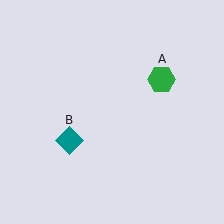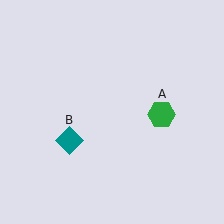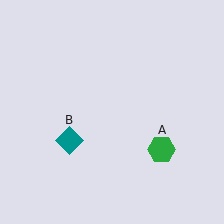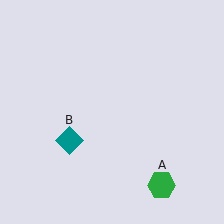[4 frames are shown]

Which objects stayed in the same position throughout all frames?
Teal diamond (object B) remained stationary.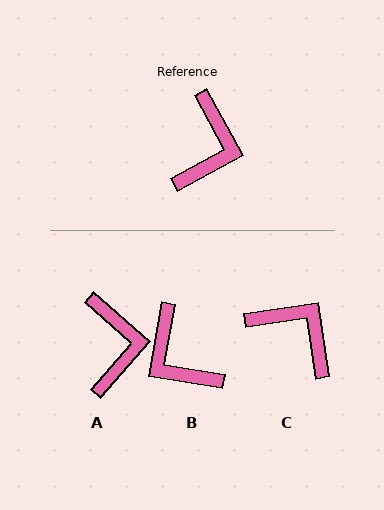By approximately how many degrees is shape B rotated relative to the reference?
Approximately 128 degrees clockwise.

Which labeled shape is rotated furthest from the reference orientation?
B, about 128 degrees away.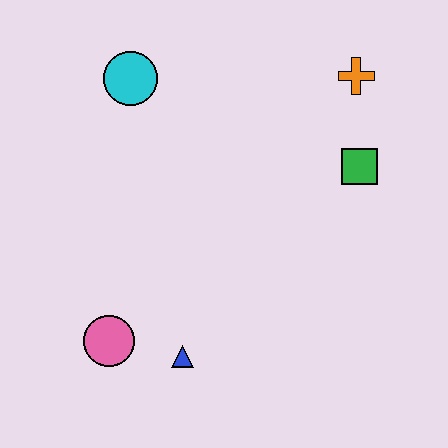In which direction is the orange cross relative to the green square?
The orange cross is above the green square.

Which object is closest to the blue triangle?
The pink circle is closest to the blue triangle.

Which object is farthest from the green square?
The pink circle is farthest from the green square.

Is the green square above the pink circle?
Yes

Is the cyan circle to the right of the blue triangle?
No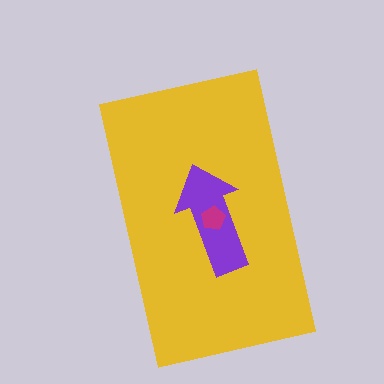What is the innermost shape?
The magenta pentagon.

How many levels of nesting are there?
3.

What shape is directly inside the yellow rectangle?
The purple arrow.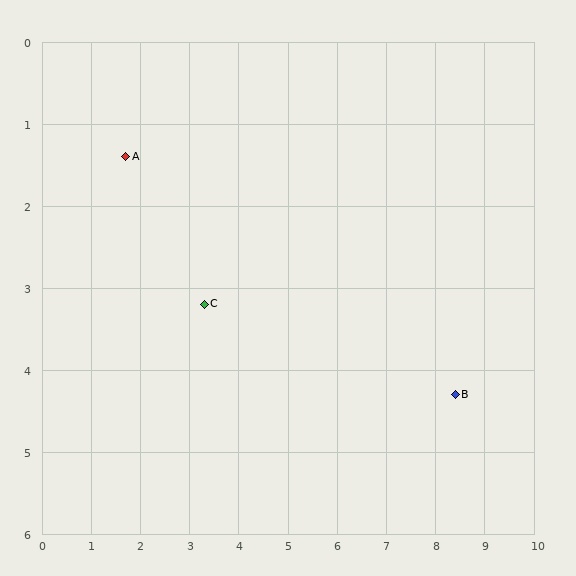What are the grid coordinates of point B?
Point B is at approximately (8.4, 4.3).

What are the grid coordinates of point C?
Point C is at approximately (3.3, 3.2).